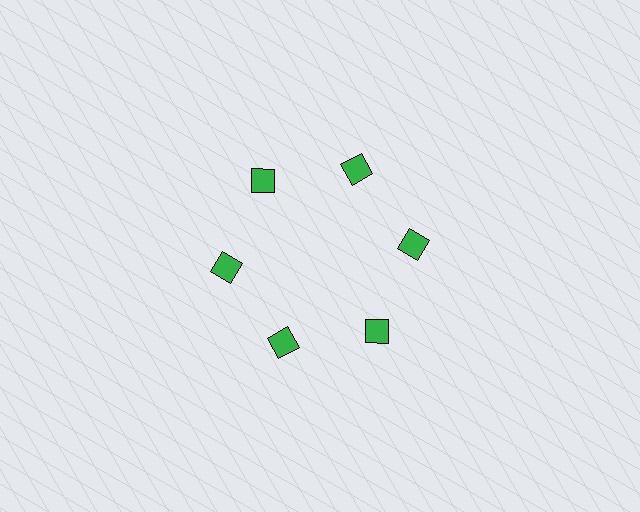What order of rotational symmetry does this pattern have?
This pattern has 6-fold rotational symmetry.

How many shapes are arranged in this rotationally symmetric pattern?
There are 6 shapes, arranged in 6 groups of 1.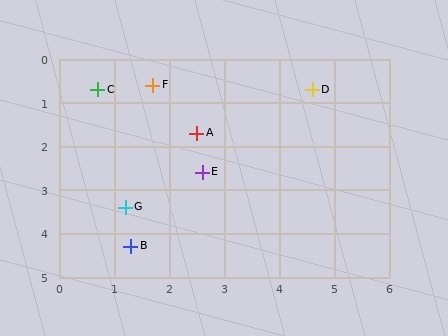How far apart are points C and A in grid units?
Points C and A are about 2.1 grid units apart.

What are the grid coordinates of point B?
Point B is at approximately (1.3, 4.3).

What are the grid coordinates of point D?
Point D is at approximately (4.6, 0.7).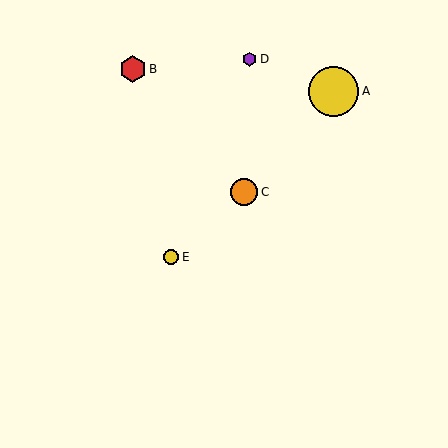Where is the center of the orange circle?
The center of the orange circle is at (244, 192).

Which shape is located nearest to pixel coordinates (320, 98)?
The yellow circle (labeled A) at (334, 91) is nearest to that location.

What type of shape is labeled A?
Shape A is a yellow circle.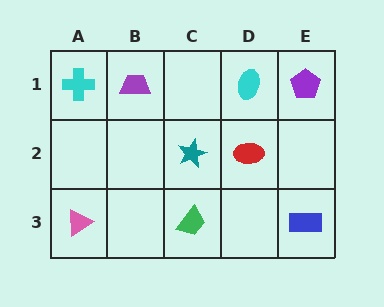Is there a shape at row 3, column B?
No, that cell is empty.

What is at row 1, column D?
A cyan ellipse.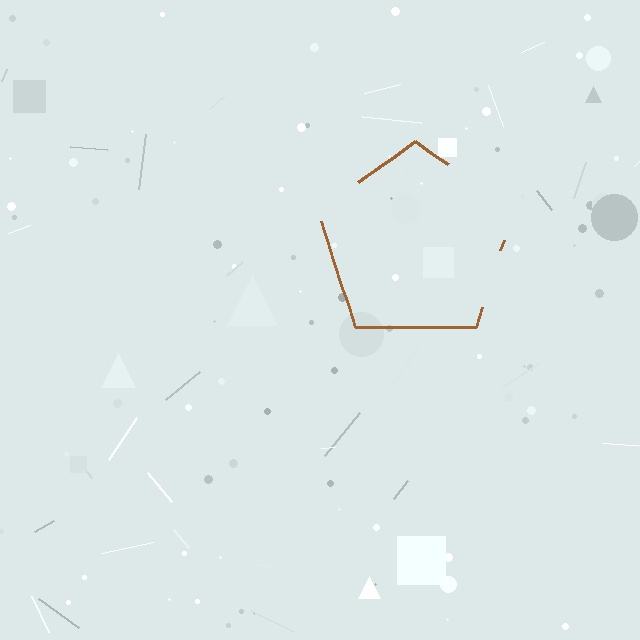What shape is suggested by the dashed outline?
The dashed outline suggests a pentagon.